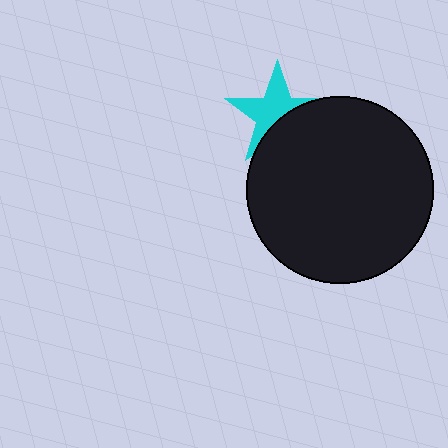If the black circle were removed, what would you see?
You would see the complete cyan star.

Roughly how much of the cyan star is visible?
About half of it is visible (roughly 59%).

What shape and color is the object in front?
The object in front is a black circle.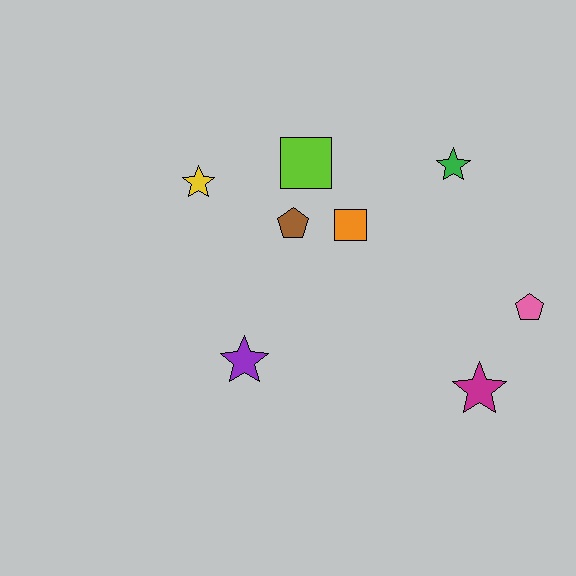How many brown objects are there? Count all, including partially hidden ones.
There is 1 brown object.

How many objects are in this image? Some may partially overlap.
There are 8 objects.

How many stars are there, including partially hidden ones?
There are 4 stars.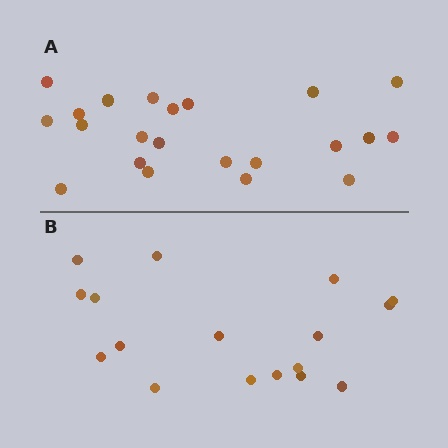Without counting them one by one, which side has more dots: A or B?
Region A (the top region) has more dots.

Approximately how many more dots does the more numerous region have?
Region A has about 5 more dots than region B.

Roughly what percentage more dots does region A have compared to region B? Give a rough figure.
About 30% more.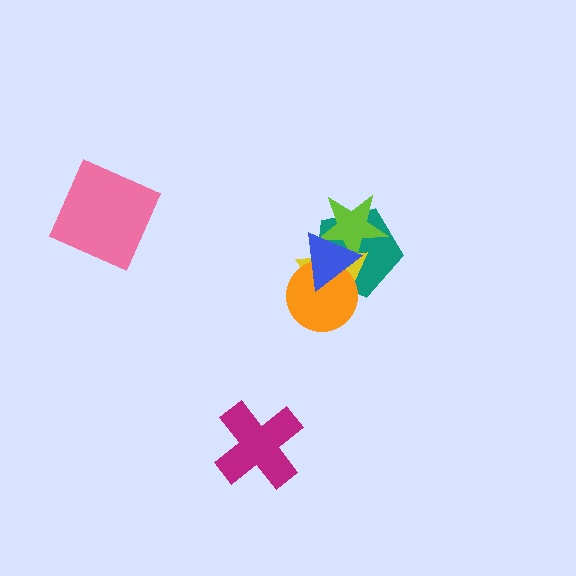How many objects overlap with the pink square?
0 objects overlap with the pink square.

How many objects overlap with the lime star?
3 objects overlap with the lime star.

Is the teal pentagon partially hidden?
Yes, it is partially covered by another shape.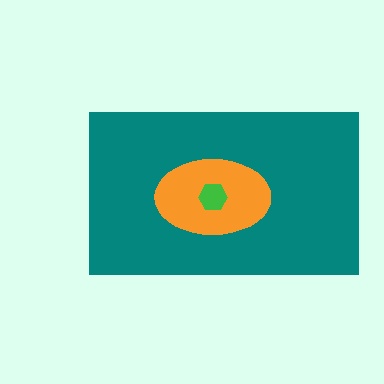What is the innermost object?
The green hexagon.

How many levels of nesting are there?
3.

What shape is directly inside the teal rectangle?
The orange ellipse.